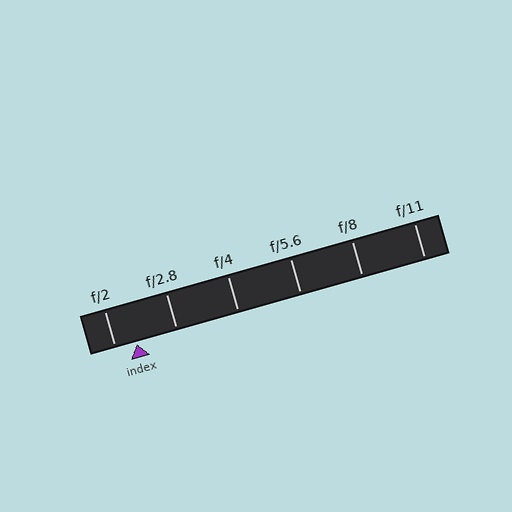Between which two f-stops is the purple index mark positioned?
The index mark is between f/2 and f/2.8.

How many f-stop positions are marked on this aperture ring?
There are 6 f-stop positions marked.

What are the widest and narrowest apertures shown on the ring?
The widest aperture shown is f/2 and the narrowest is f/11.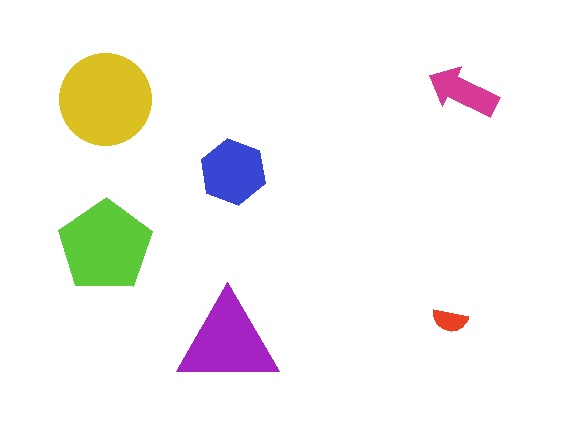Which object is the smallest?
The red semicircle.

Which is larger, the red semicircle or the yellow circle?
The yellow circle.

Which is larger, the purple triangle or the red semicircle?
The purple triangle.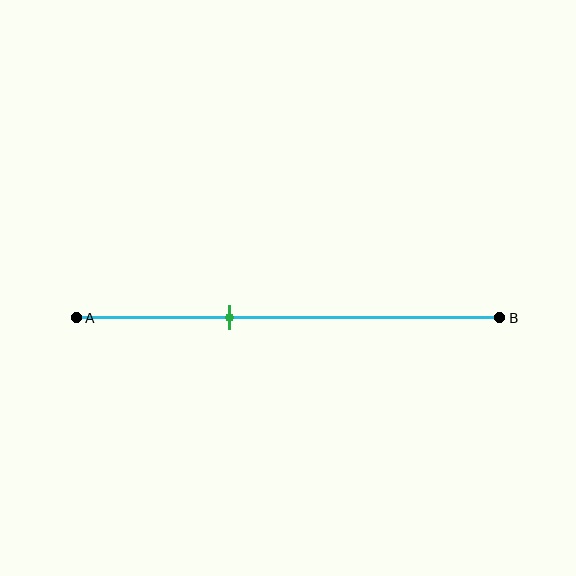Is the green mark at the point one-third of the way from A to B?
Yes, the mark is approximately at the one-third point.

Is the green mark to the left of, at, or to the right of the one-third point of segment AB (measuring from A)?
The green mark is approximately at the one-third point of segment AB.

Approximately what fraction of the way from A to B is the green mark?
The green mark is approximately 35% of the way from A to B.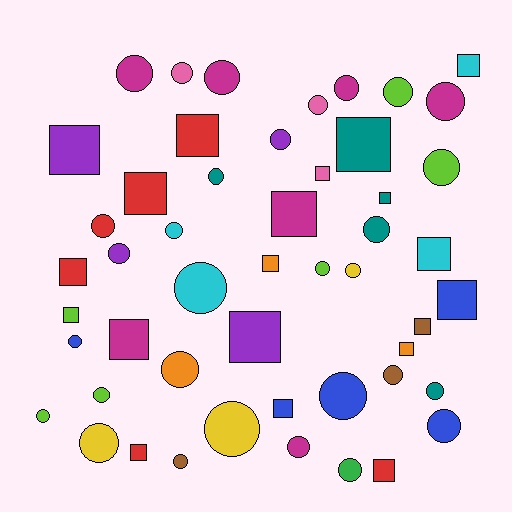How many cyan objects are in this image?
There are 4 cyan objects.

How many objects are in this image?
There are 50 objects.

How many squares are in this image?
There are 20 squares.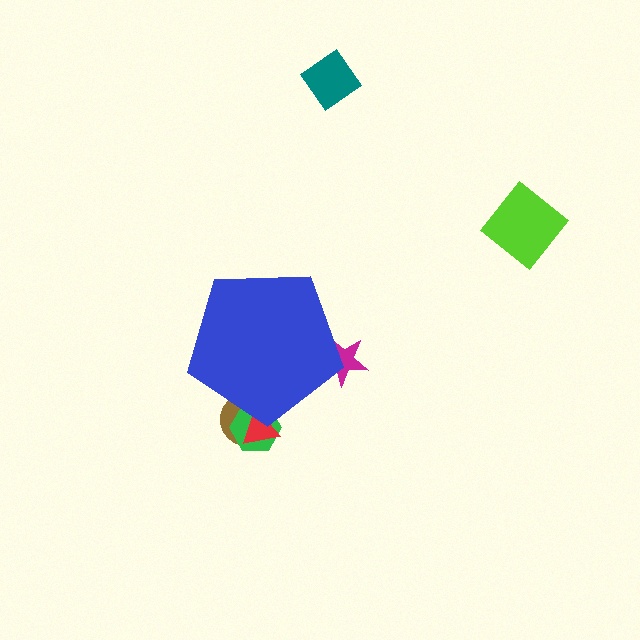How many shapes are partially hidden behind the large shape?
4 shapes are partially hidden.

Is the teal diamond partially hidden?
No, the teal diamond is fully visible.